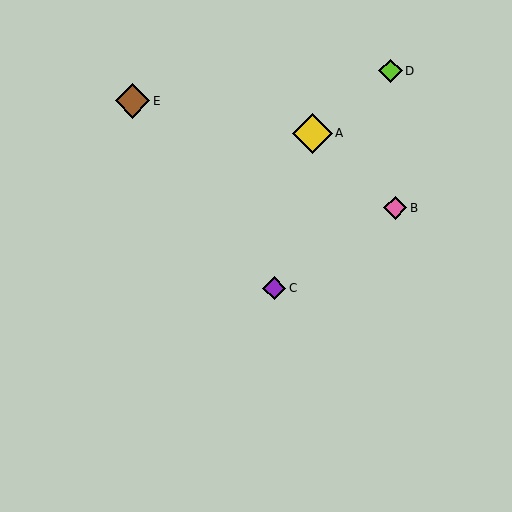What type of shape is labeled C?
Shape C is a purple diamond.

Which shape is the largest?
The yellow diamond (labeled A) is the largest.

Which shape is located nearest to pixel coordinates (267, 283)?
The purple diamond (labeled C) at (274, 288) is nearest to that location.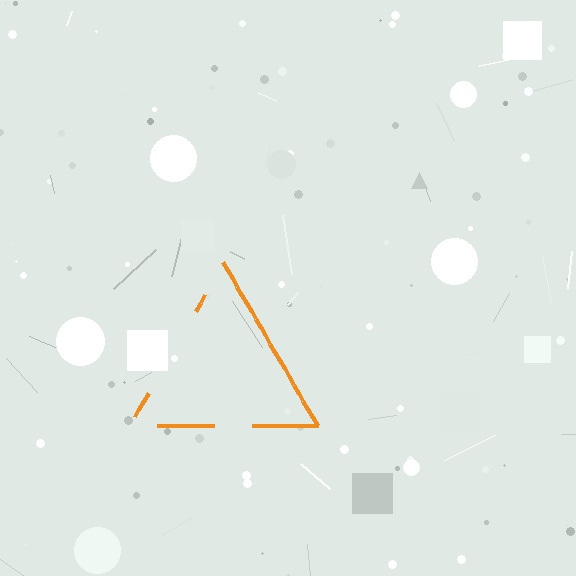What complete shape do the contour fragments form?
The contour fragments form a triangle.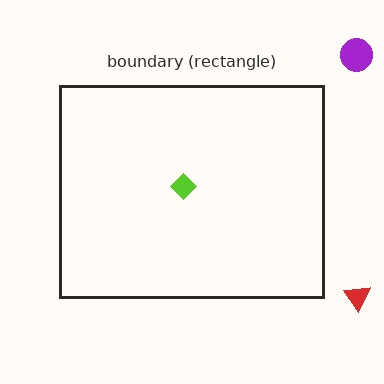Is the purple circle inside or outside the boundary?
Outside.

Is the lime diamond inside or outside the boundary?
Inside.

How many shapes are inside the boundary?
1 inside, 2 outside.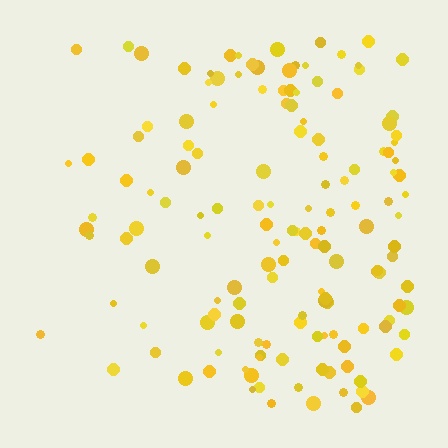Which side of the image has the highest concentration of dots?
The right.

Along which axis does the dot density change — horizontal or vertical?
Horizontal.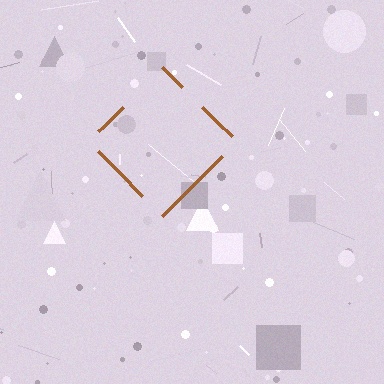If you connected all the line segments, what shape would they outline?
They would outline a diamond.